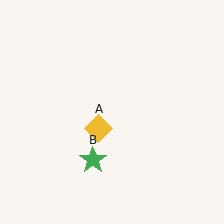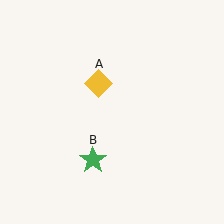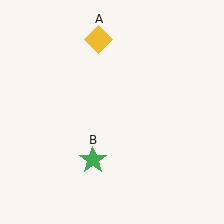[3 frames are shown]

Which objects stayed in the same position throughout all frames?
Green star (object B) remained stationary.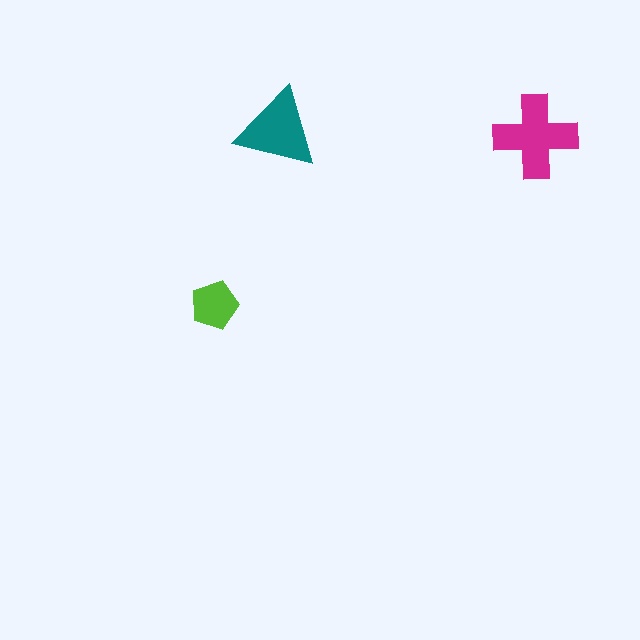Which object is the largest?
The magenta cross.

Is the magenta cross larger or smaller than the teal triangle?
Larger.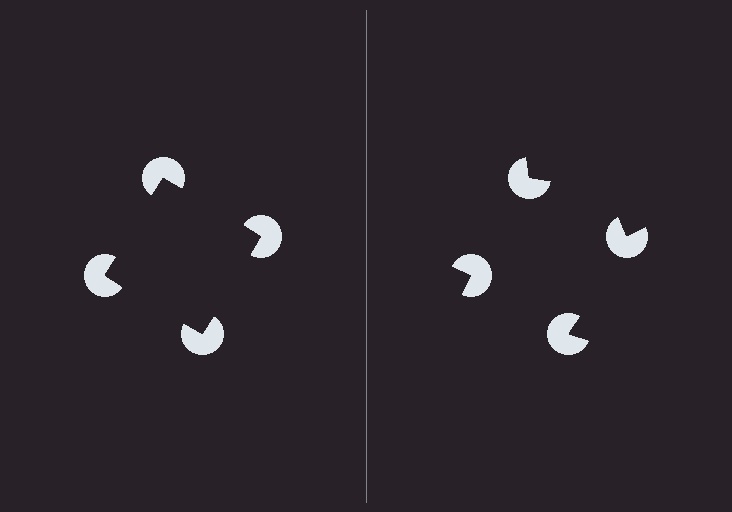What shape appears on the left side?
An illusory square.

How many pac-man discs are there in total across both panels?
8 — 4 on each side.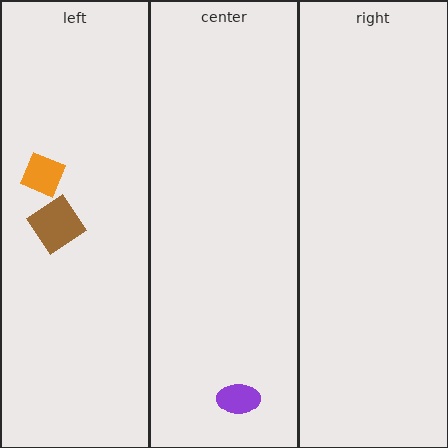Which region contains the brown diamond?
The left region.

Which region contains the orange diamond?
The left region.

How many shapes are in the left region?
2.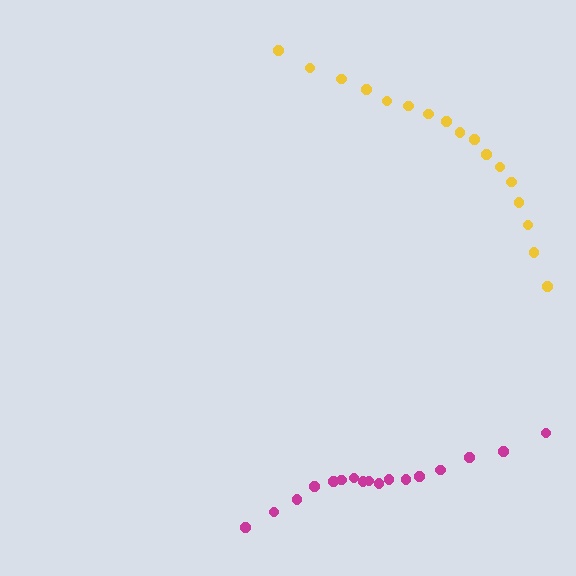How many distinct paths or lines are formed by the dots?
There are 2 distinct paths.